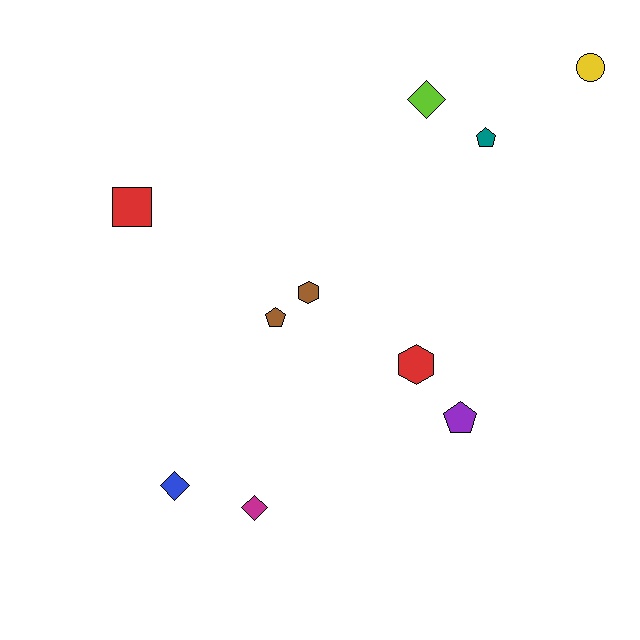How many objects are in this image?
There are 10 objects.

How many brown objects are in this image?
There are 2 brown objects.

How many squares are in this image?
There is 1 square.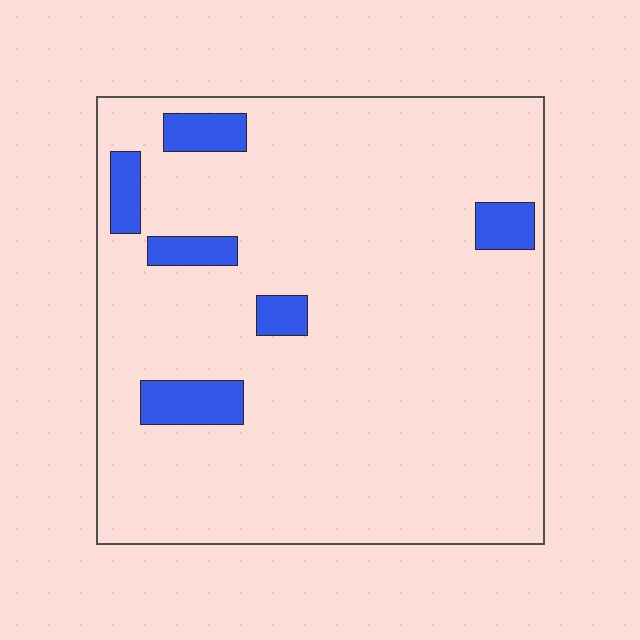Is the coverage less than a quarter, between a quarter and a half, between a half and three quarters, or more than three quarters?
Less than a quarter.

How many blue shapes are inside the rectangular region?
6.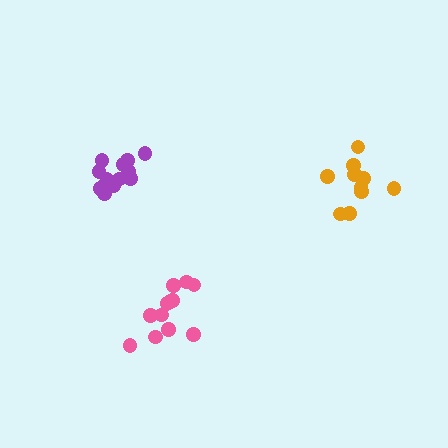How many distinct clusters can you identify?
There are 3 distinct clusters.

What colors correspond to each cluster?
The clusters are colored: orange, pink, purple.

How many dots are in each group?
Group 1: 10 dots, Group 2: 12 dots, Group 3: 14 dots (36 total).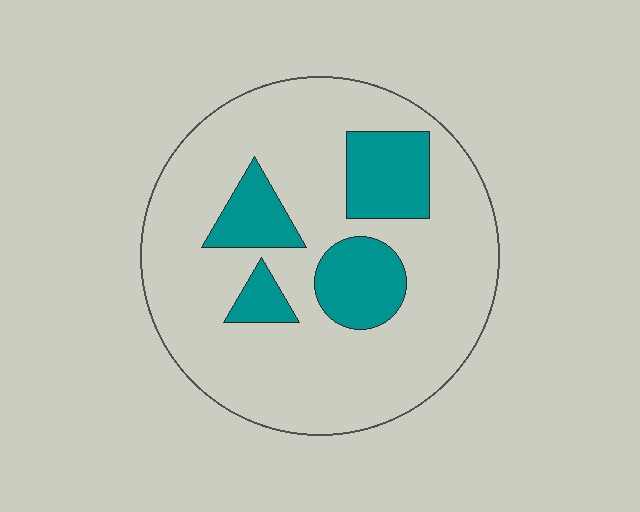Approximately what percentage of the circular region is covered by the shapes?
Approximately 20%.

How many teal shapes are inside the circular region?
4.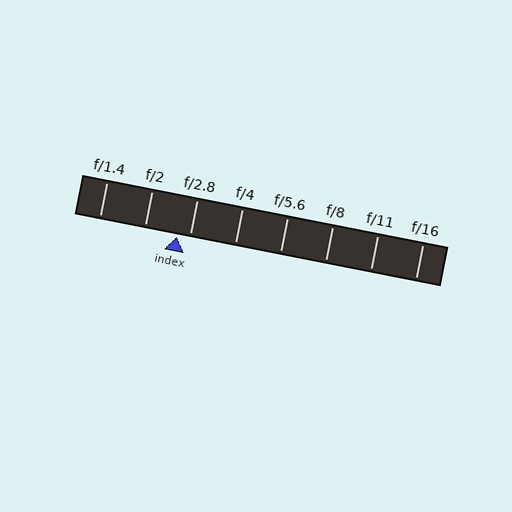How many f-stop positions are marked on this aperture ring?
There are 8 f-stop positions marked.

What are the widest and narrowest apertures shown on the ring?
The widest aperture shown is f/1.4 and the narrowest is f/16.